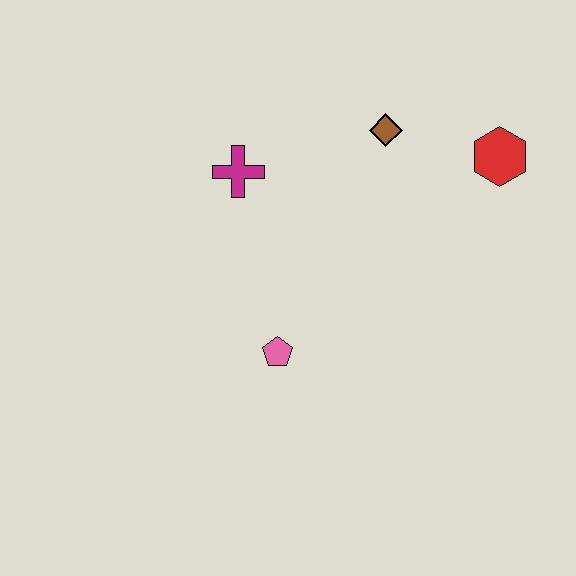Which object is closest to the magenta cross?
The brown diamond is closest to the magenta cross.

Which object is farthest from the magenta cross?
The red hexagon is farthest from the magenta cross.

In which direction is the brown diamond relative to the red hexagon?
The brown diamond is to the left of the red hexagon.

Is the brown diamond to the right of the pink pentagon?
Yes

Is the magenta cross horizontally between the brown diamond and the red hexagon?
No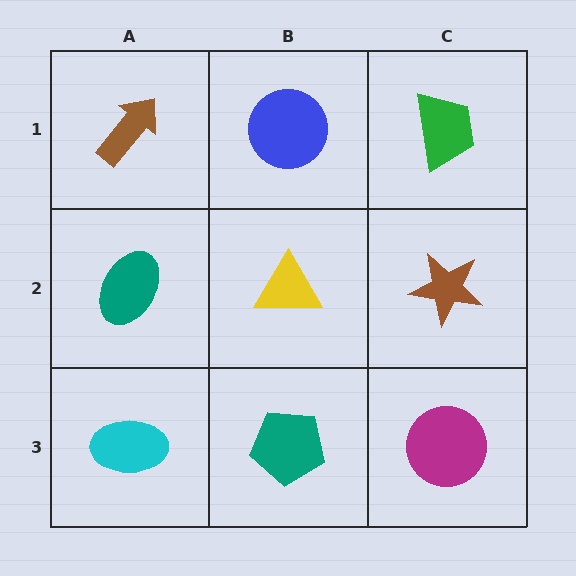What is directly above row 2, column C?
A green trapezoid.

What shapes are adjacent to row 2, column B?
A blue circle (row 1, column B), a teal pentagon (row 3, column B), a teal ellipse (row 2, column A), a brown star (row 2, column C).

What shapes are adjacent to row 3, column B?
A yellow triangle (row 2, column B), a cyan ellipse (row 3, column A), a magenta circle (row 3, column C).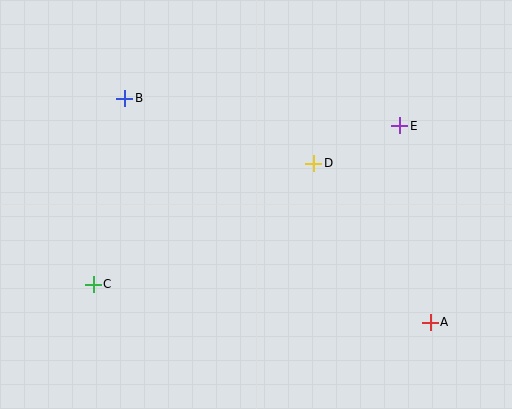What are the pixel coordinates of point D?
Point D is at (314, 163).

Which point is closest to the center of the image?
Point D at (314, 163) is closest to the center.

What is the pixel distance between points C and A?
The distance between C and A is 339 pixels.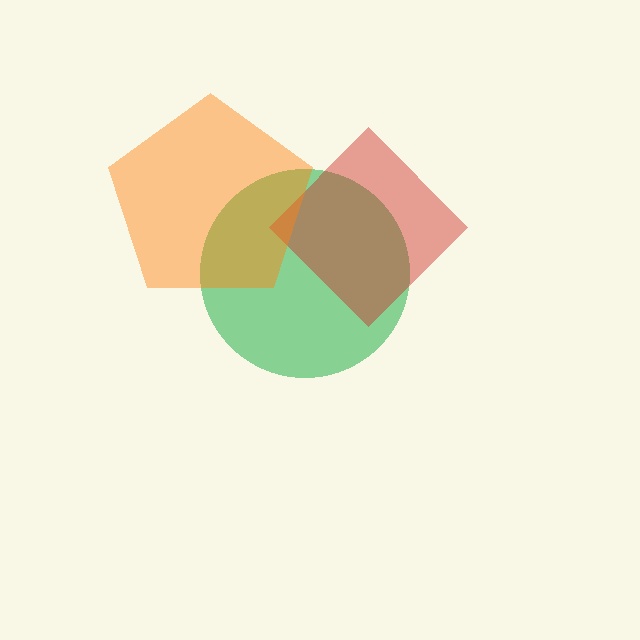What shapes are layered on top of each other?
The layered shapes are: a green circle, a red diamond, an orange pentagon.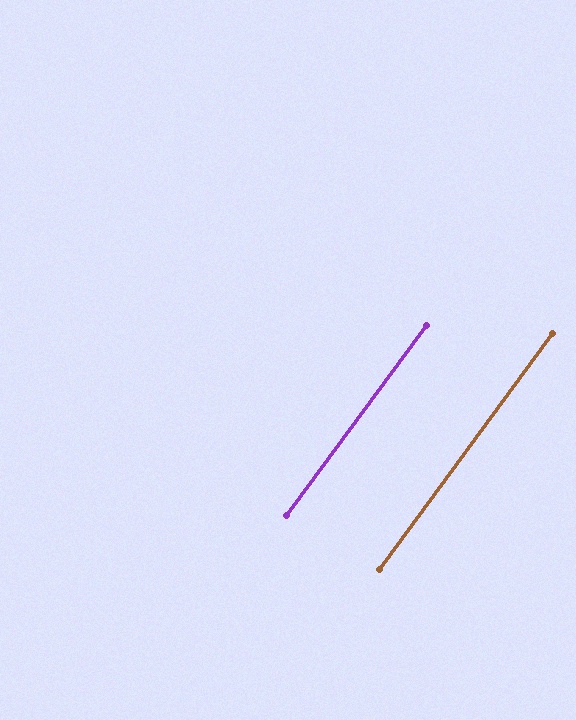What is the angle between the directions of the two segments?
Approximately 0 degrees.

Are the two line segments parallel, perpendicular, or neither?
Parallel — their directions differ by only 0.1°.